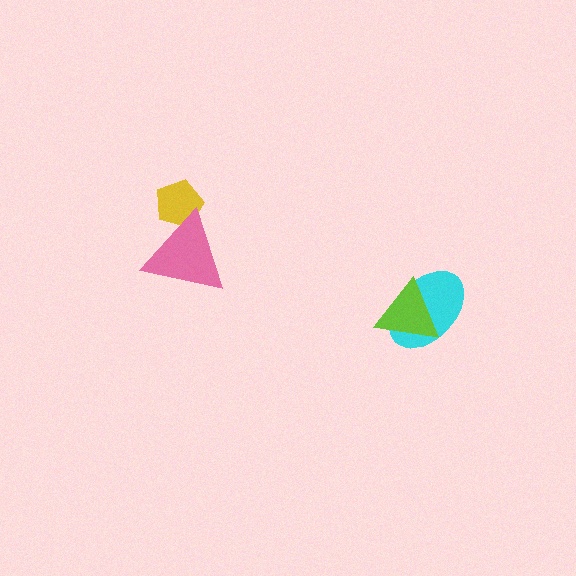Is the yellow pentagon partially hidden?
Yes, it is partially covered by another shape.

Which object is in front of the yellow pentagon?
The pink triangle is in front of the yellow pentagon.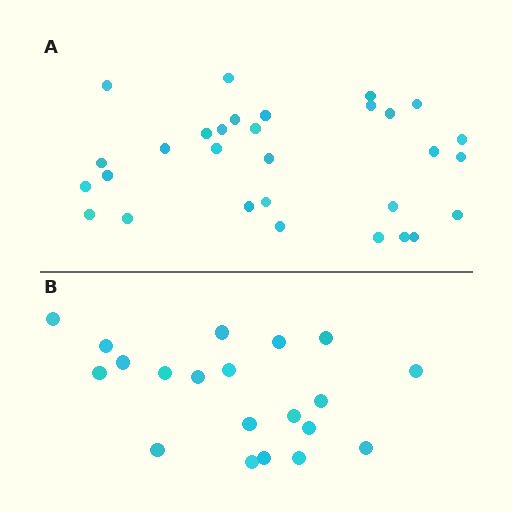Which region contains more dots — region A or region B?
Region A (the top region) has more dots.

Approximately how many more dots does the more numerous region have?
Region A has roughly 10 or so more dots than region B.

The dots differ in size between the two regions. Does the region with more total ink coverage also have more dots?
No. Region B has more total ink coverage because its dots are larger, but region A actually contains more individual dots. Total area can be misleading — the number of items is what matters here.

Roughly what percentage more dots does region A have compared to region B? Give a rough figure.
About 50% more.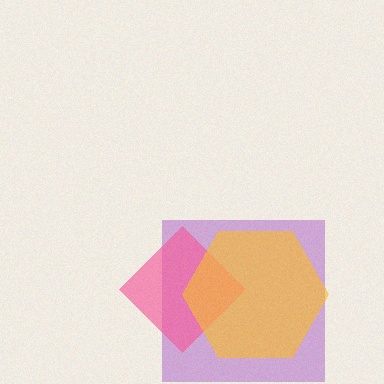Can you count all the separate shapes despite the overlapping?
Yes, there are 3 separate shapes.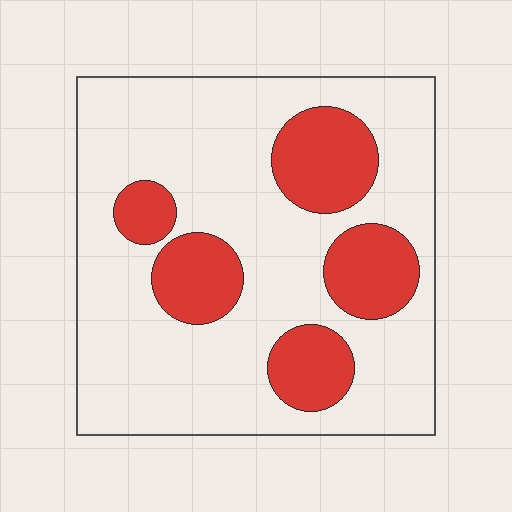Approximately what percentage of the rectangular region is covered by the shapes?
Approximately 25%.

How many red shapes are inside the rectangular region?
5.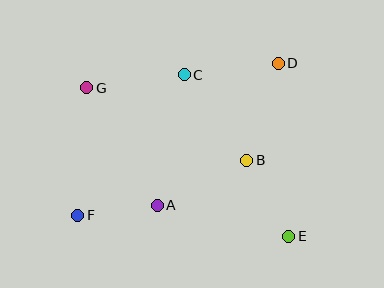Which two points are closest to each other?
Points A and F are closest to each other.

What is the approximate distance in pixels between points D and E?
The distance between D and E is approximately 173 pixels.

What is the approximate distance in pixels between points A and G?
The distance between A and G is approximately 137 pixels.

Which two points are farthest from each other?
Points D and F are farthest from each other.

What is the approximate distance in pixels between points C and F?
The distance between C and F is approximately 177 pixels.